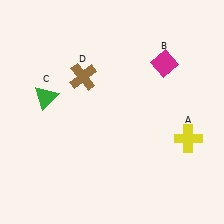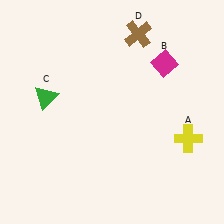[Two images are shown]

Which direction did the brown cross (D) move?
The brown cross (D) moved right.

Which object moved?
The brown cross (D) moved right.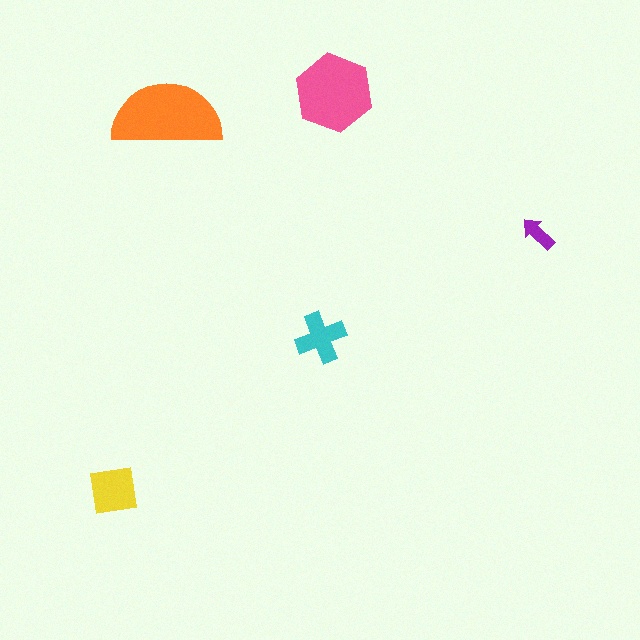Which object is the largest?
The orange semicircle.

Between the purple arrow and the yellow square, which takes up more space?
The yellow square.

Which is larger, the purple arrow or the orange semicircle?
The orange semicircle.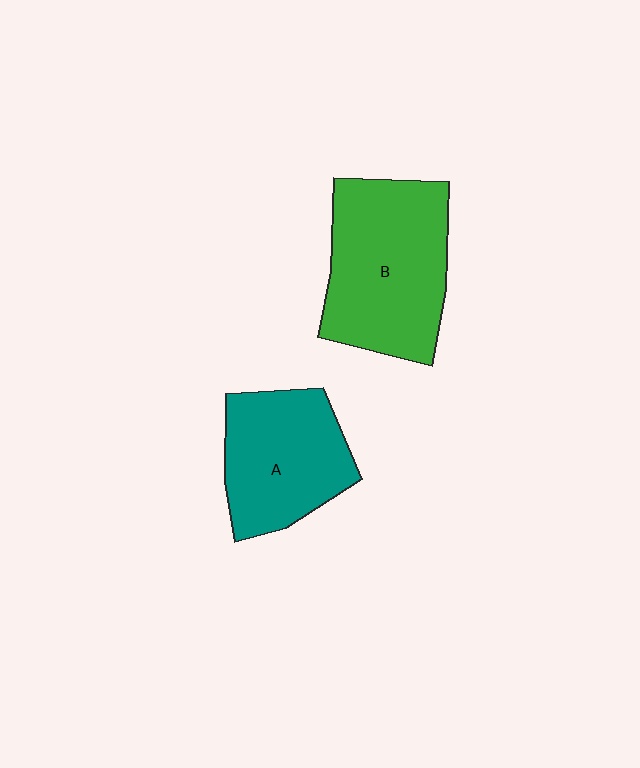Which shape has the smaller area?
Shape A (teal).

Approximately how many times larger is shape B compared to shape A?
Approximately 1.3 times.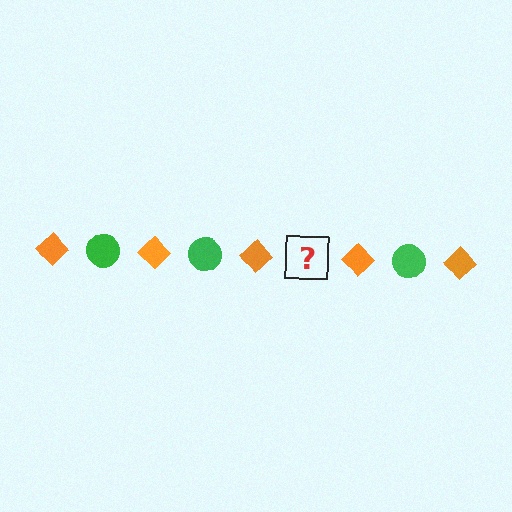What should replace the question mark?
The question mark should be replaced with a green circle.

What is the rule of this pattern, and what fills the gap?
The rule is that the pattern alternates between orange diamond and green circle. The gap should be filled with a green circle.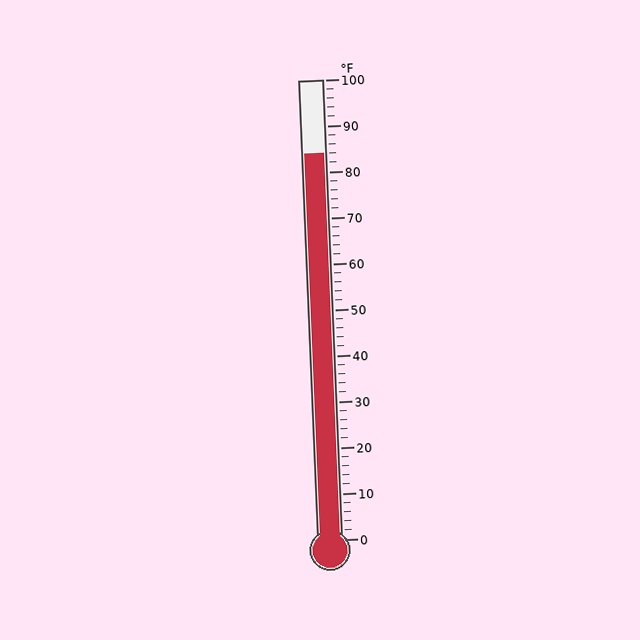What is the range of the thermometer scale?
The thermometer scale ranges from 0°F to 100°F.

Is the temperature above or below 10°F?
The temperature is above 10°F.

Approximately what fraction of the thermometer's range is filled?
The thermometer is filled to approximately 85% of its range.